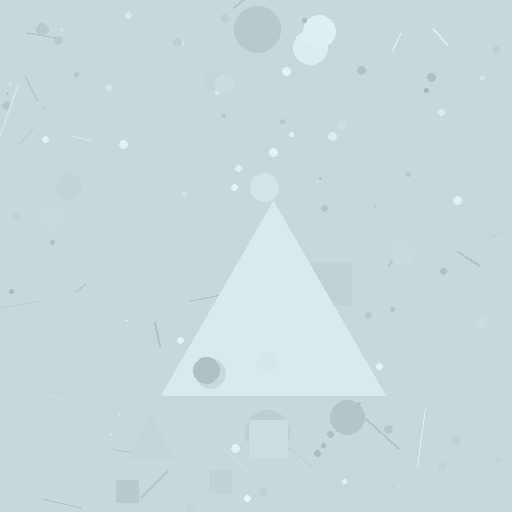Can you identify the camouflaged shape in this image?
The camouflaged shape is a triangle.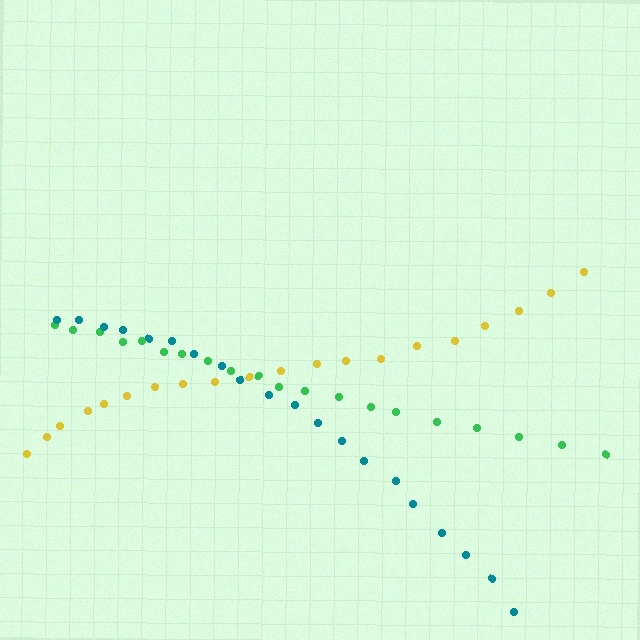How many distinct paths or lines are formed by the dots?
There are 3 distinct paths.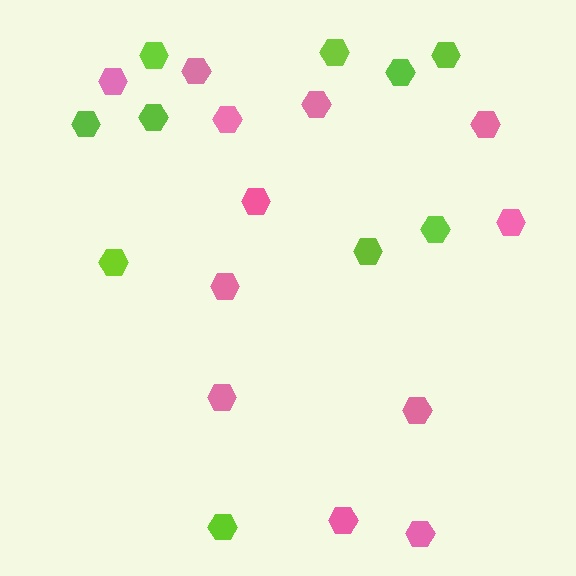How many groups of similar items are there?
There are 2 groups: one group of pink hexagons (12) and one group of lime hexagons (10).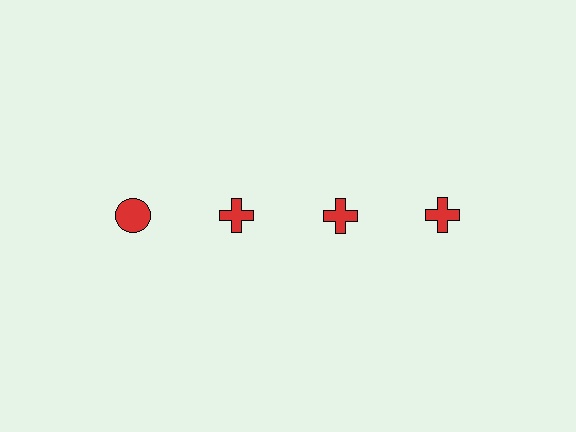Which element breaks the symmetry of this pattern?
The red circle in the top row, leftmost column breaks the symmetry. All other shapes are red crosses.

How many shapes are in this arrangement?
There are 4 shapes arranged in a grid pattern.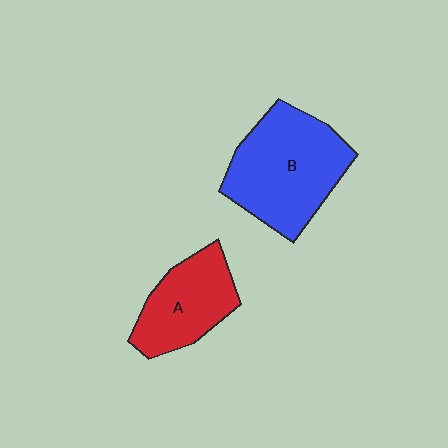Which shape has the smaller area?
Shape A (red).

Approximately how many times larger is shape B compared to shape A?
Approximately 1.5 times.